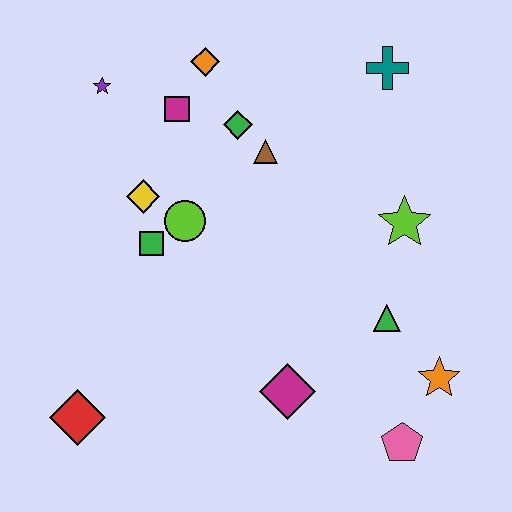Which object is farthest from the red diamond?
The teal cross is farthest from the red diamond.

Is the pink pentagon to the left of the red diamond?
No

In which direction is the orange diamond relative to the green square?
The orange diamond is above the green square.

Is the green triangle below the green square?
Yes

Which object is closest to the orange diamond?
The magenta square is closest to the orange diamond.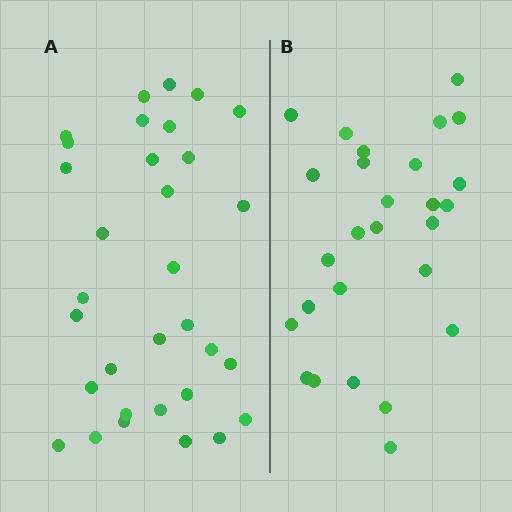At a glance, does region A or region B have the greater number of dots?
Region A (the left region) has more dots.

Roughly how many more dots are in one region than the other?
Region A has about 5 more dots than region B.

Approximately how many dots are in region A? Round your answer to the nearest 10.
About 30 dots. (The exact count is 32, which rounds to 30.)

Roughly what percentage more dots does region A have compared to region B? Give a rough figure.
About 20% more.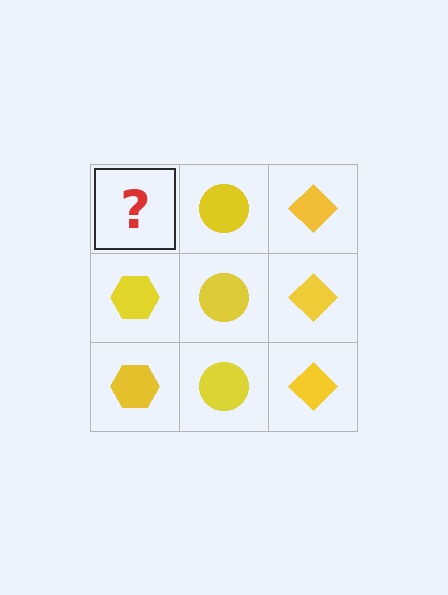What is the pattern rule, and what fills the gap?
The rule is that each column has a consistent shape. The gap should be filled with a yellow hexagon.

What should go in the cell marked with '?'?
The missing cell should contain a yellow hexagon.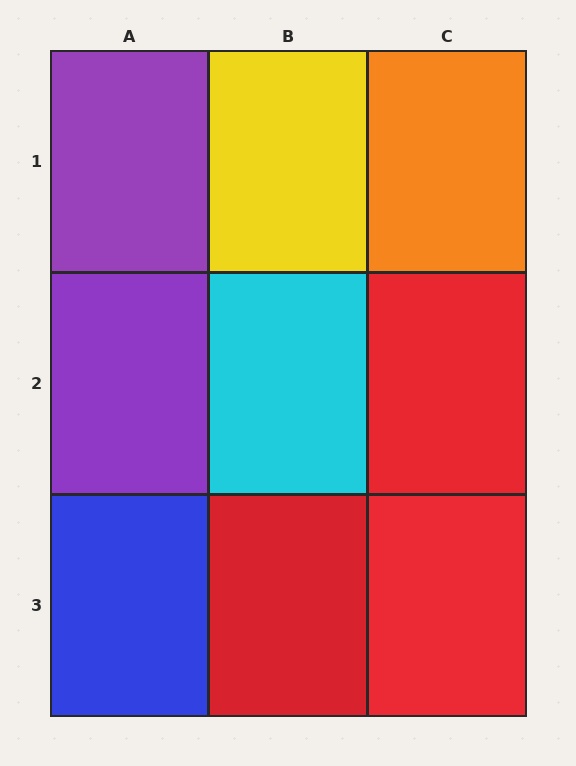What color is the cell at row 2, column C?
Red.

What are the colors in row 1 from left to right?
Purple, yellow, orange.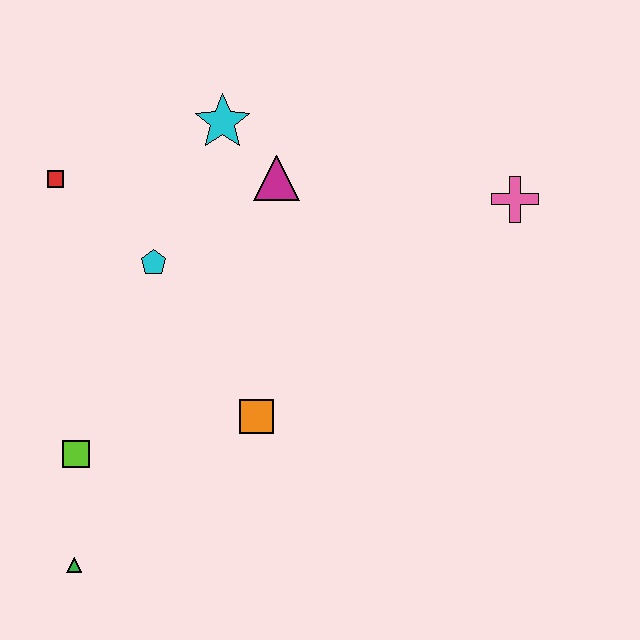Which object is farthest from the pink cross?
The green triangle is farthest from the pink cross.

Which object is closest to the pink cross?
The magenta triangle is closest to the pink cross.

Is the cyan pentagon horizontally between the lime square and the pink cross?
Yes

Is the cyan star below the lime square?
No